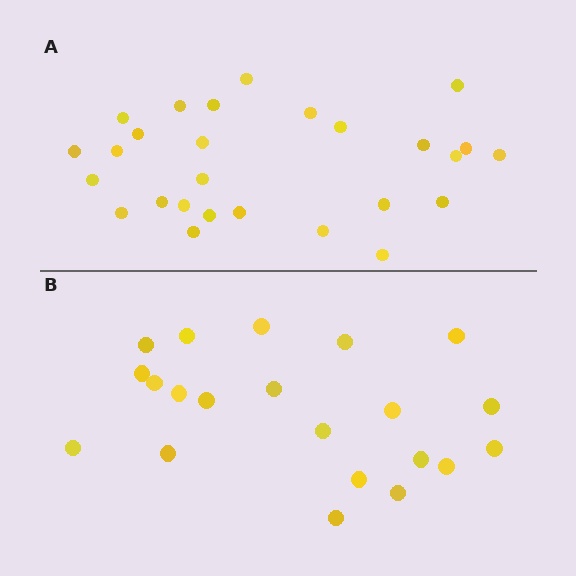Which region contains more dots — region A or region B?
Region A (the top region) has more dots.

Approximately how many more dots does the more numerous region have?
Region A has about 6 more dots than region B.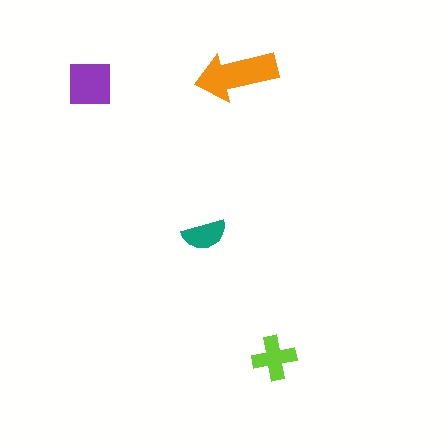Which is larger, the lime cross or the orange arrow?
The orange arrow.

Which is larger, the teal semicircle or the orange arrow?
The orange arrow.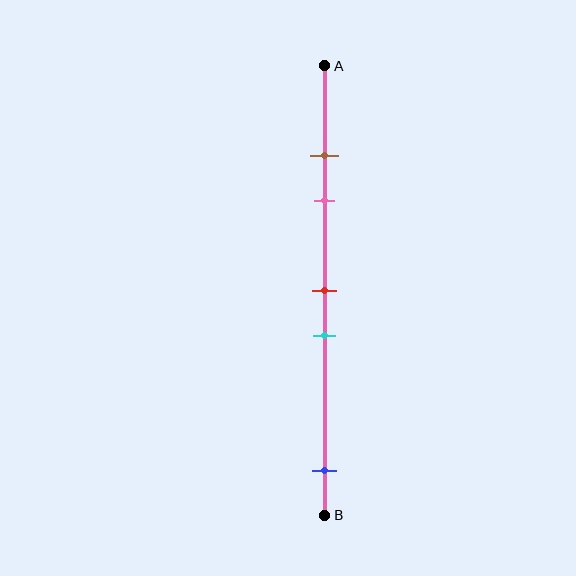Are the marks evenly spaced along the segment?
No, the marks are not evenly spaced.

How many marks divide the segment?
There are 5 marks dividing the segment.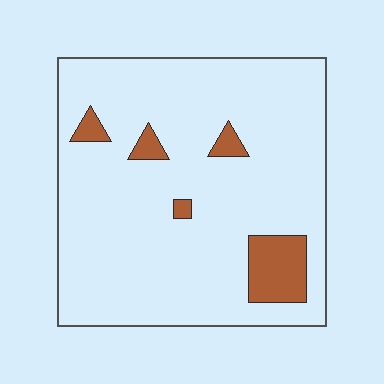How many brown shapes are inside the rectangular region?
5.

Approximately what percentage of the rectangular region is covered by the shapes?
Approximately 10%.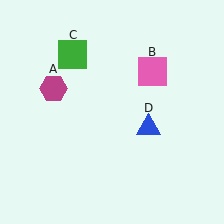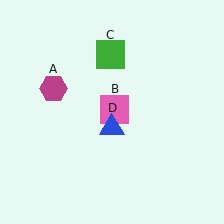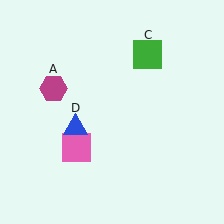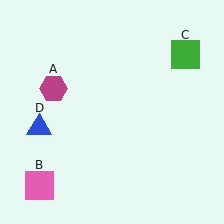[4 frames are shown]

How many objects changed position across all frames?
3 objects changed position: pink square (object B), green square (object C), blue triangle (object D).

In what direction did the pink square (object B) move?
The pink square (object B) moved down and to the left.